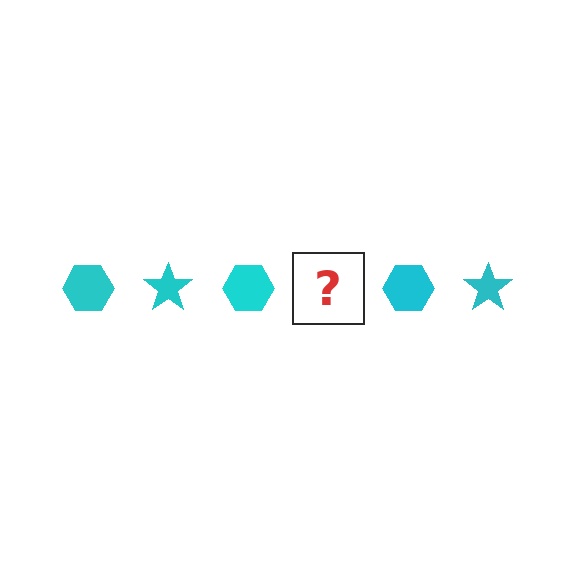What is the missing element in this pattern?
The missing element is a cyan star.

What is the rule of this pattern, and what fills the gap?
The rule is that the pattern cycles through hexagon, star shapes in cyan. The gap should be filled with a cyan star.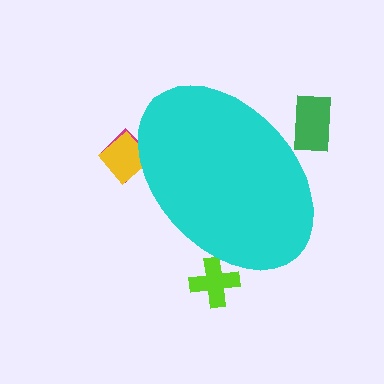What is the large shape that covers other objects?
A cyan ellipse.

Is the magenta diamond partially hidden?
Yes, the magenta diamond is partially hidden behind the cyan ellipse.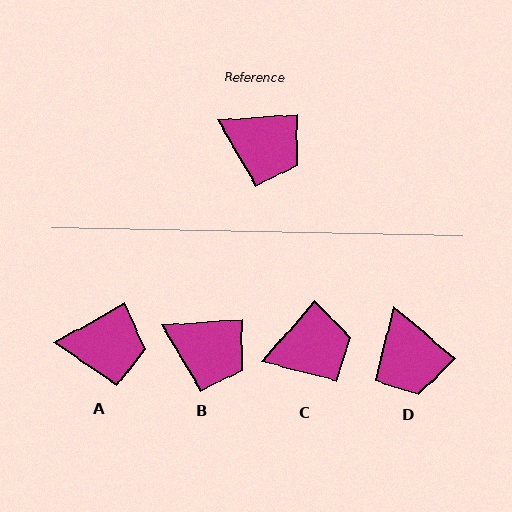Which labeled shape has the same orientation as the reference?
B.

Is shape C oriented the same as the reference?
No, it is off by about 45 degrees.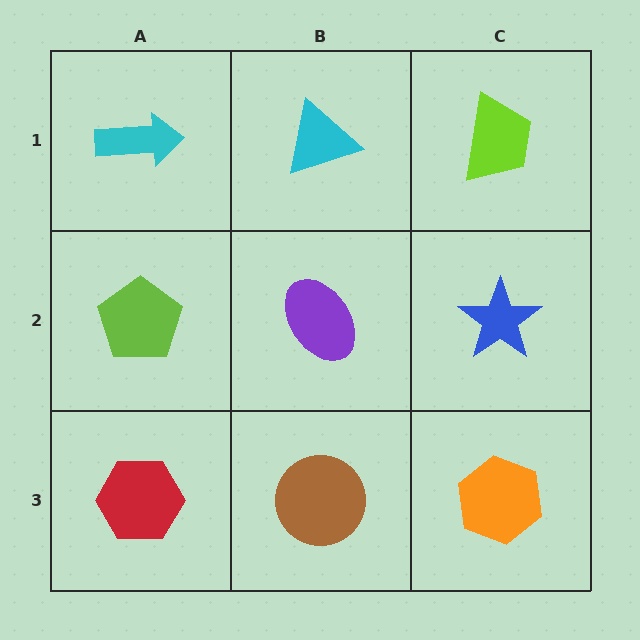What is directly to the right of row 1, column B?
A lime trapezoid.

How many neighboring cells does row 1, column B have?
3.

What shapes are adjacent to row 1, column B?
A purple ellipse (row 2, column B), a cyan arrow (row 1, column A), a lime trapezoid (row 1, column C).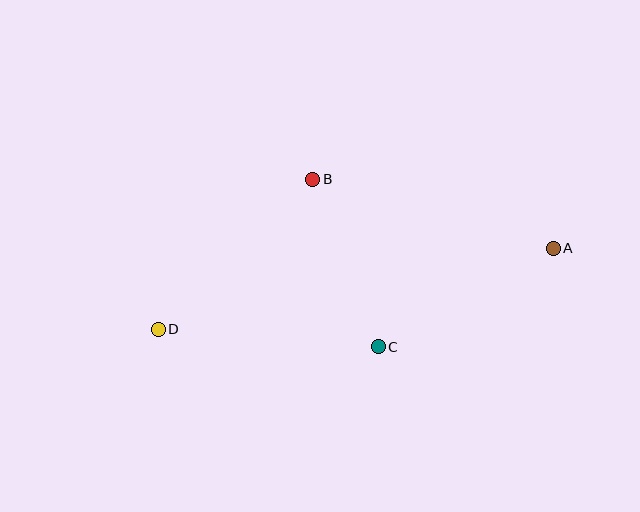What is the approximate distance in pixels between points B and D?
The distance between B and D is approximately 215 pixels.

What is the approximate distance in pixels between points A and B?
The distance between A and B is approximately 250 pixels.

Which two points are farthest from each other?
Points A and D are farthest from each other.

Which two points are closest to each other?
Points B and C are closest to each other.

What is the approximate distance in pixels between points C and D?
The distance between C and D is approximately 221 pixels.